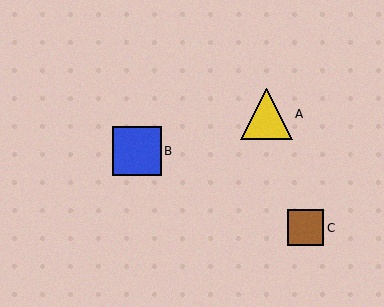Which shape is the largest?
The yellow triangle (labeled A) is the largest.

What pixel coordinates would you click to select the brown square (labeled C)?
Click at (305, 228) to select the brown square C.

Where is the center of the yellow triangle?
The center of the yellow triangle is at (266, 114).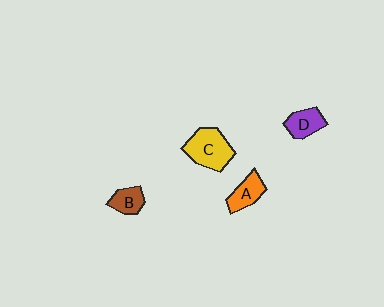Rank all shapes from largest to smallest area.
From largest to smallest: C (yellow), A (orange), D (purple), B (brown).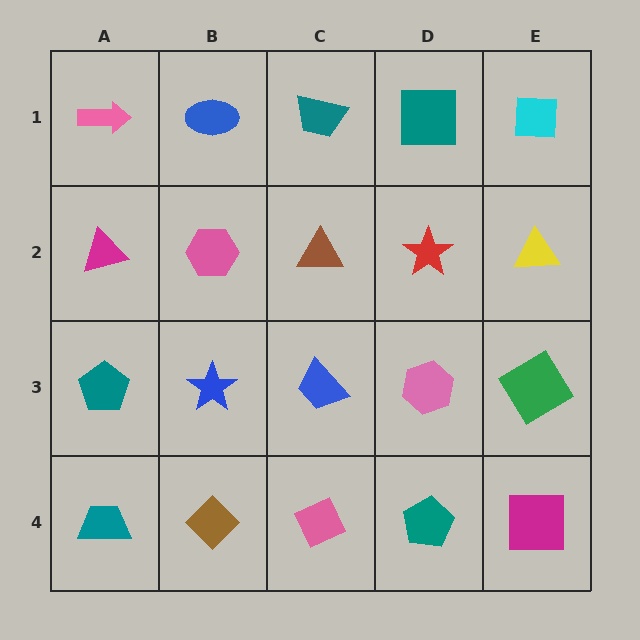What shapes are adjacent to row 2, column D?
A teal square (row 1, column D), a pink hexagon (row 3, column D), a brown triangle (row 2, column C), a yellow triangle (row 2, column E).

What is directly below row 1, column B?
A pink hexagon.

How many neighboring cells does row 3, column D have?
4.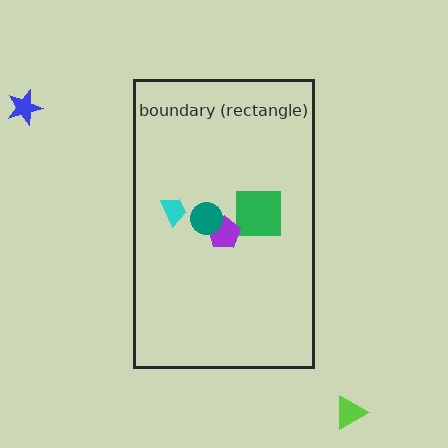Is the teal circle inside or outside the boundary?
Inside.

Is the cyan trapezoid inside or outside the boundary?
Inside.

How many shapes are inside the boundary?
4 inside, 2 outside.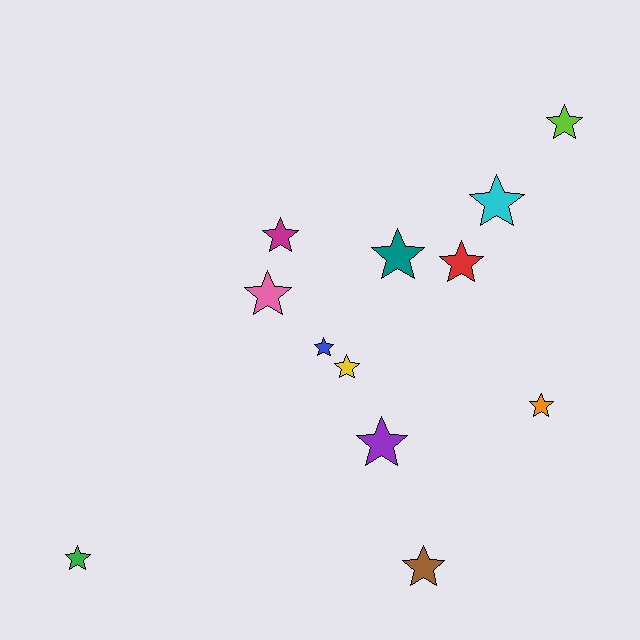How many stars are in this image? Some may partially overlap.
There are 12 stars.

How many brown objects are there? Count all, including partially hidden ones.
There is 1 brown object.